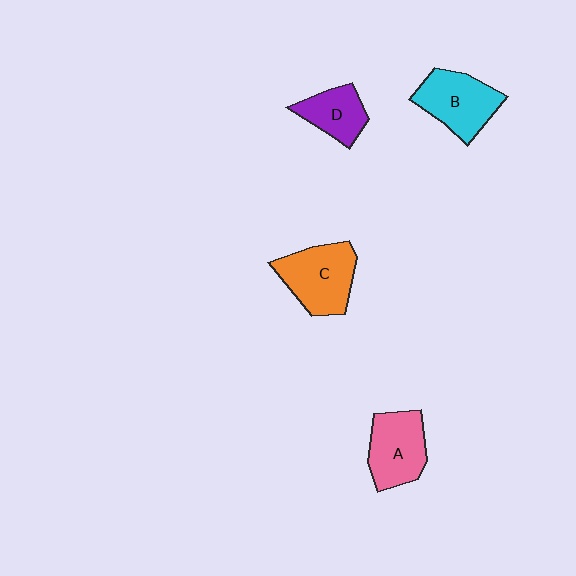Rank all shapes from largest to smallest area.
From largest to smallest: C (orange), B (cyan), A (pink), D (purple).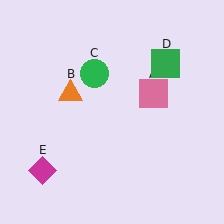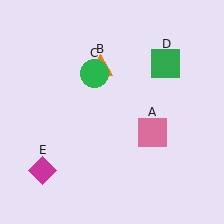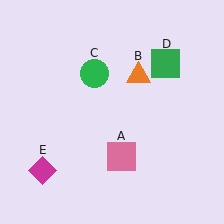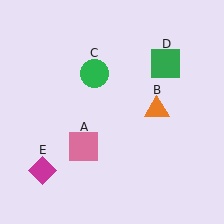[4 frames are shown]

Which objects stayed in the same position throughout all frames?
Green circle (object C) and green square (object D) and magenta diamond (object E) remained stationary.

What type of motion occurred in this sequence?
The pink square (object A), orange triangle (object B) rotated clockwise around the center of the scene.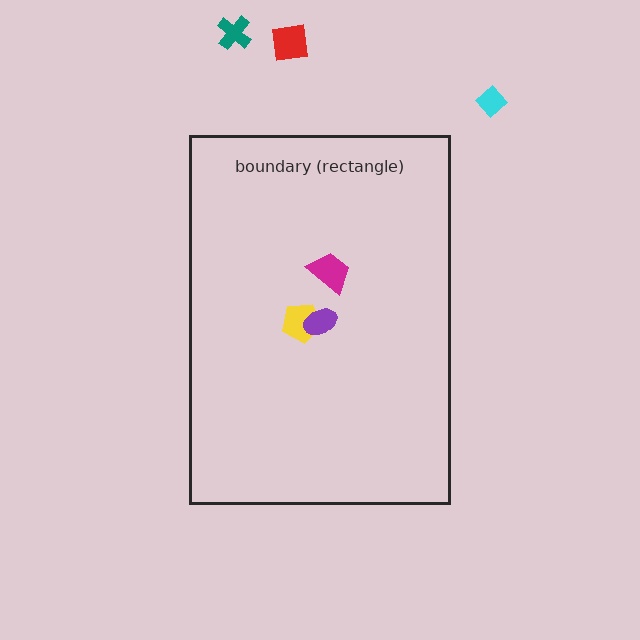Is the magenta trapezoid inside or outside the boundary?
Inside.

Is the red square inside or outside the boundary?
Outside.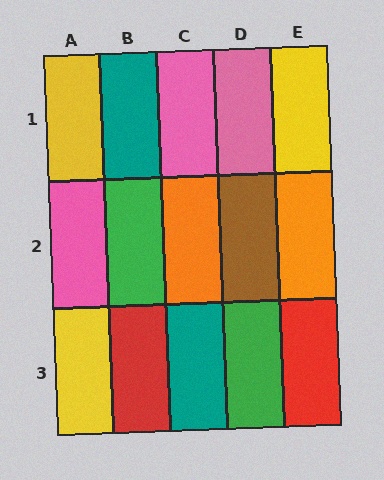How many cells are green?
2 cells are green.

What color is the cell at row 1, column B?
Teal.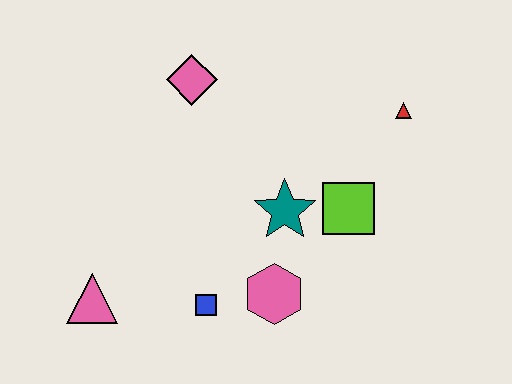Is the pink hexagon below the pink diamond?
Yes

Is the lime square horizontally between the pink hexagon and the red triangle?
Yes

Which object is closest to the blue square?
The pink hexagon is closest to the blue square.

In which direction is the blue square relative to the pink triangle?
The blue square is to the right of the pink triangle.